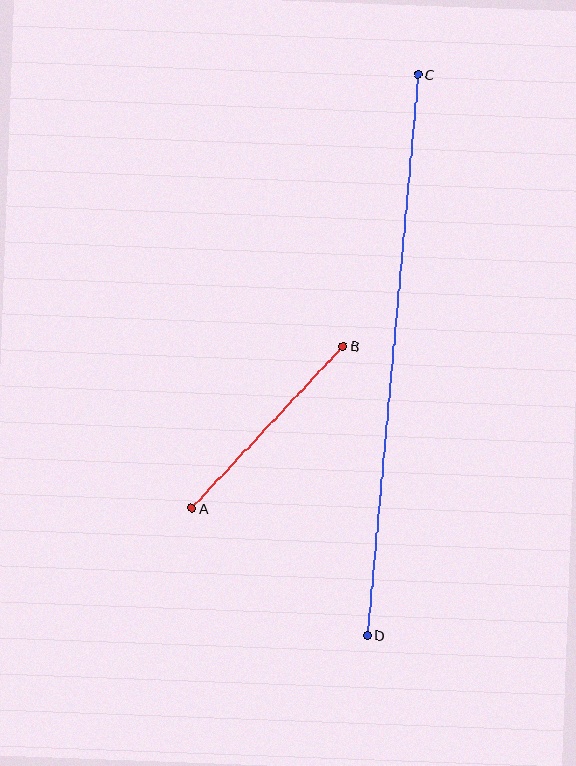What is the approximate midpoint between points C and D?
The midpoint is at approximately (392, 355) pixels.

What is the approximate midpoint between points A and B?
The midpoint is at approximately (268, 427) pixels.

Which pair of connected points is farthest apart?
Points C and D are farthest apart.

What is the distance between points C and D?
The distance is approximately 563 pixels.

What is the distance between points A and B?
The distance is approximately 222 pixels.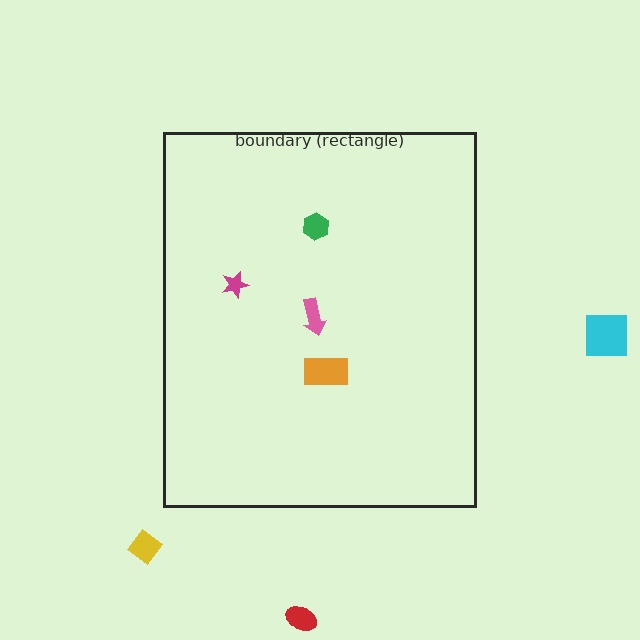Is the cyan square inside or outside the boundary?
Outside.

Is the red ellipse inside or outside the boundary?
Outside.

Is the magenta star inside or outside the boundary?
Inside.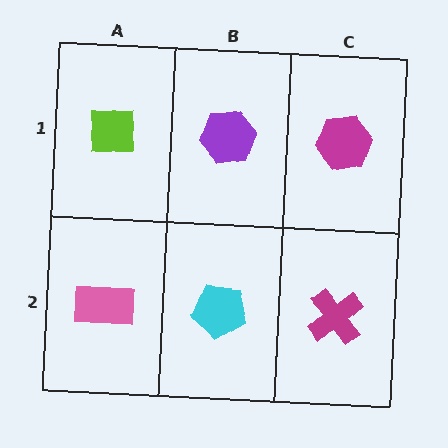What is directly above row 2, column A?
A lime square.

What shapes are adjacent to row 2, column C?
A magenta hexagon (row 1, column C), a cyan pentagon (row 2, column B).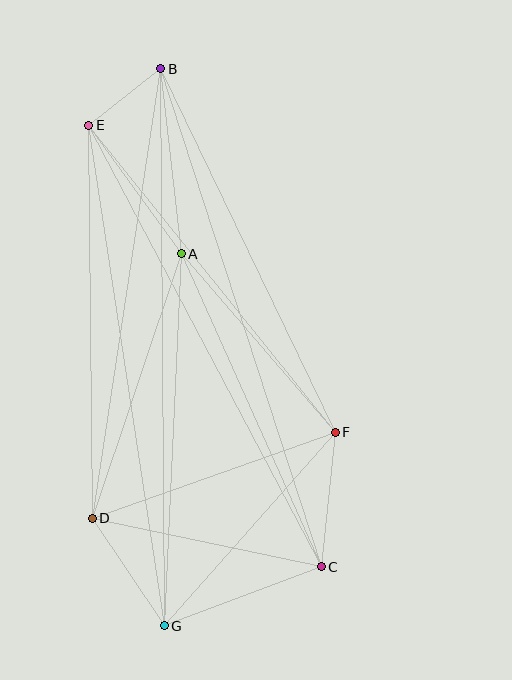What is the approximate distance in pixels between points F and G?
The distance between F and G is approximately 258 pixels.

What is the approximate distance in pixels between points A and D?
The distance between A and D is approximately 279 pixels.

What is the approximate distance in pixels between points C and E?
The distance between C and E is approximately 499 pixels.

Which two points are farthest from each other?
Points B and G are farthest from each other.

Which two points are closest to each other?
Points B and E are closest to each other.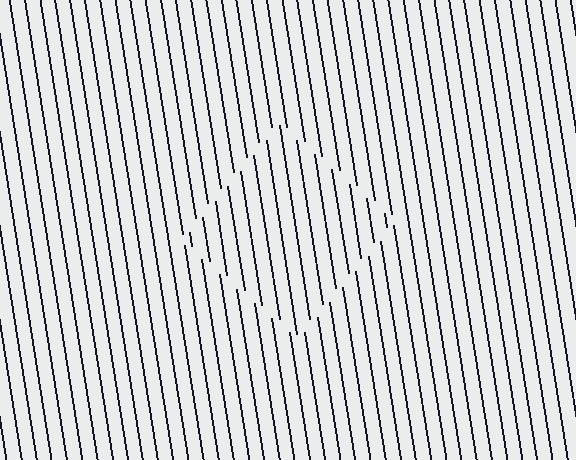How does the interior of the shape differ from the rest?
The interior of the shape contains the same grating, shifted by half a period — the contour is defined by the phase discontinuity where line-ends from the inner and outer gratings abut.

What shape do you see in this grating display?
An illusory square. The interior of the shape contains the same grating, shifted by half a period — the contour is defined by the phase discontinuity where line-ends from the inner and outer gratings abut.